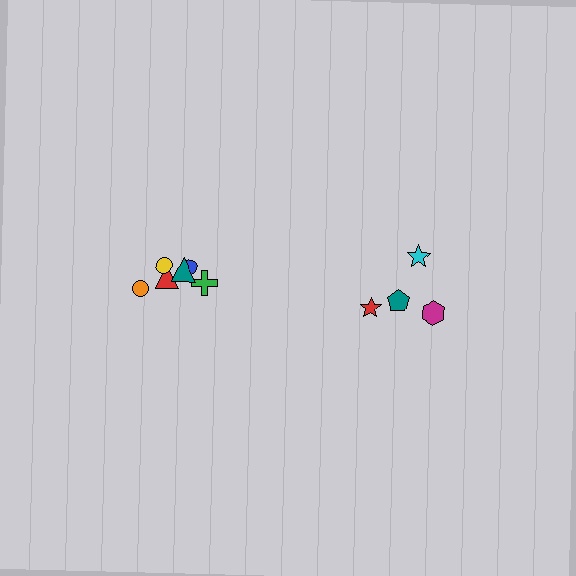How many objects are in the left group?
There are 6 objects.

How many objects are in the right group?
There are 4 objects.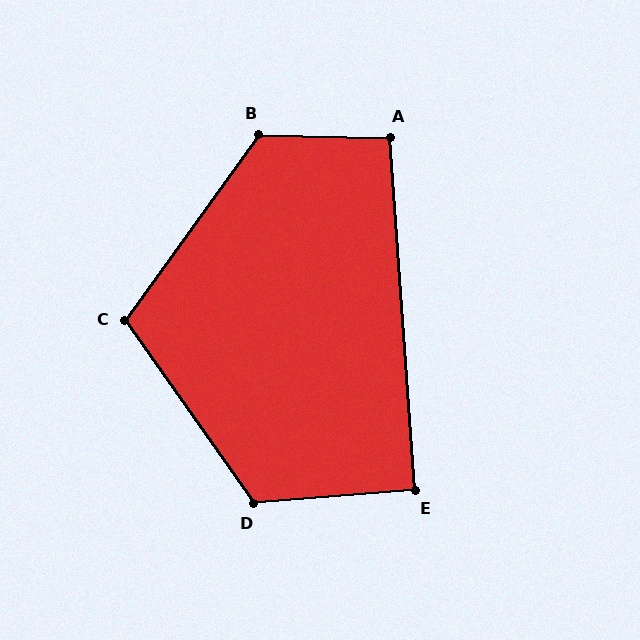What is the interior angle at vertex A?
Approximately 95 degrees (obtuse).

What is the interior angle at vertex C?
Approximately 109 degrees (obtuse).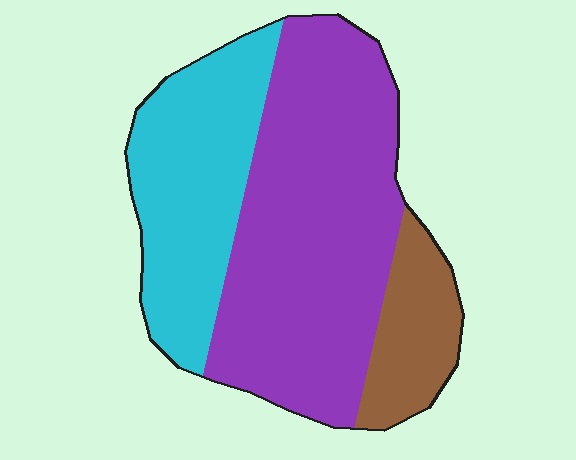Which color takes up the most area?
Purple, at roughly 55%.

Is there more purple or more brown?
Purple.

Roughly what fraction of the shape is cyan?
Cyan takes up about one third (1/3) of the shape.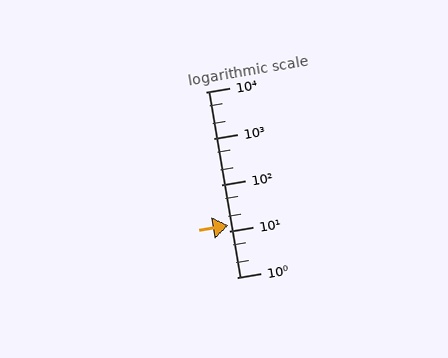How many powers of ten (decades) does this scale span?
The scale spans 4 decades, from 1 to 10000.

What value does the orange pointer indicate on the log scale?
The pointer indicates approximately 13.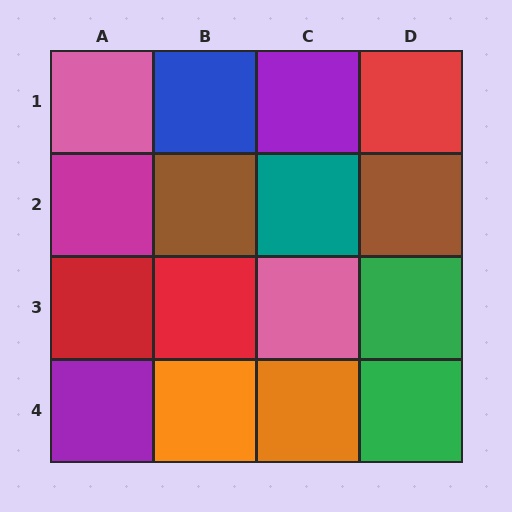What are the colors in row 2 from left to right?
Magenta, brown, teal, brown.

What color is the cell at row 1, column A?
Pink.